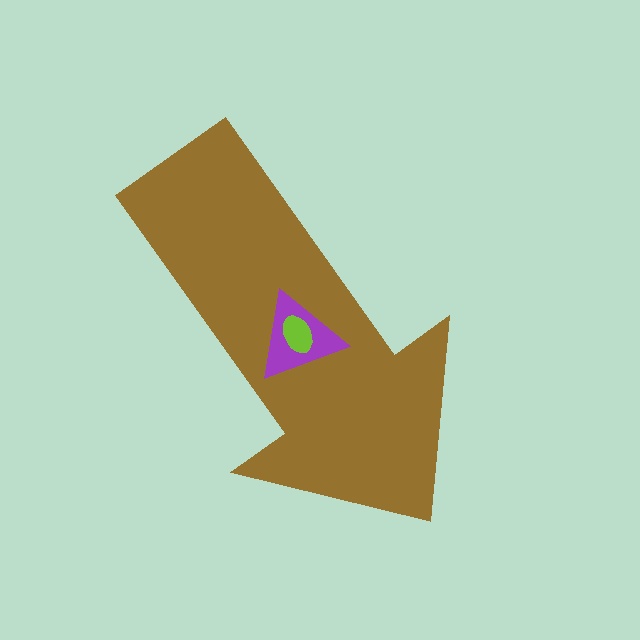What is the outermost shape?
The brown arrow.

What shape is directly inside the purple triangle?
The lime ellipse.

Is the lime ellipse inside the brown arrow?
Yes.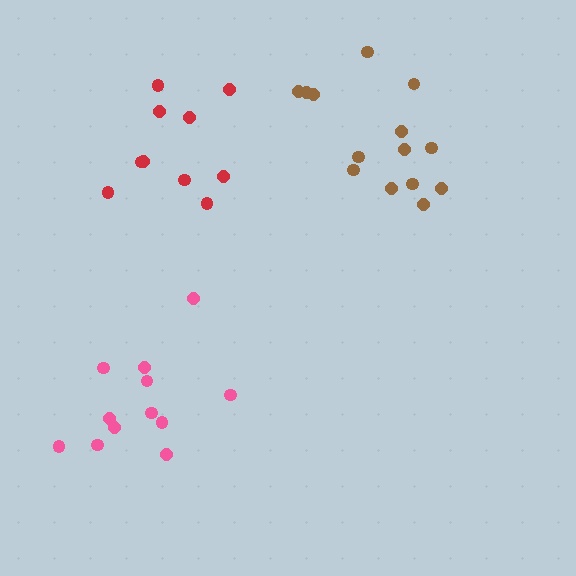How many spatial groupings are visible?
There are 3 spatial groupings.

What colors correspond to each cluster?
The clusters are colored: red, pink, brown.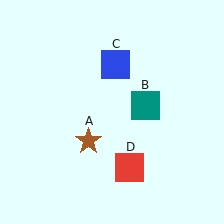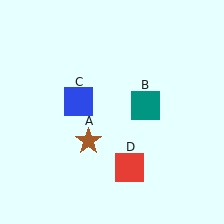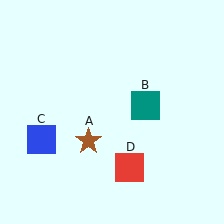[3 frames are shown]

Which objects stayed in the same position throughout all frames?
Brown star (object A) and teal square (object B) and red square (object D) remained stationary.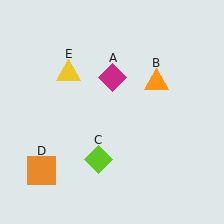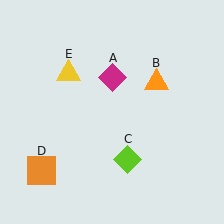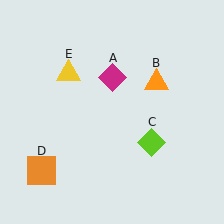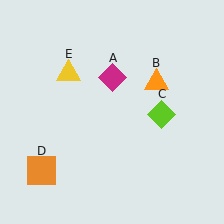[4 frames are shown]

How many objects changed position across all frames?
1 object changed position: lime diamond (object C).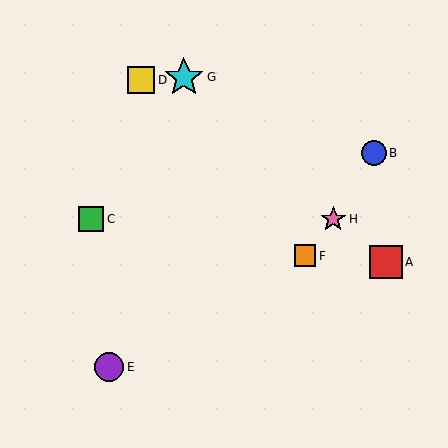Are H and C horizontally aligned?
Yes, both are at y≈219.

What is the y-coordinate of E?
Object E is at y≈367.